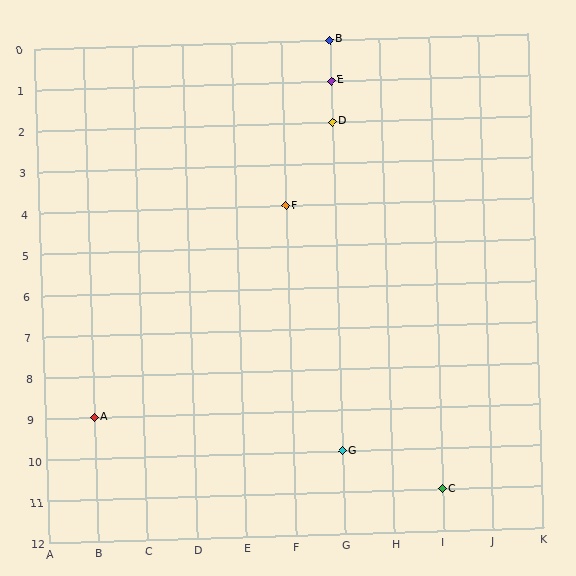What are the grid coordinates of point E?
Point E is at grid coordinates (G, 1).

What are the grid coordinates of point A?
Point A is at grid coordinates (B, 9).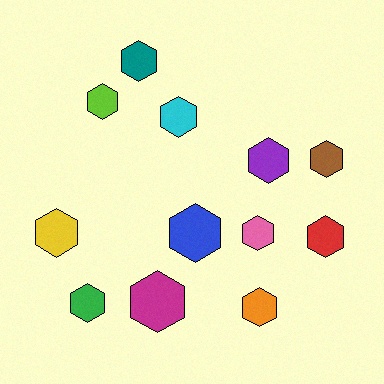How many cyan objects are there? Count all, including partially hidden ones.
There is 1 cyan object.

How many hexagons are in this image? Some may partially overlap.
There are 12 hexagons.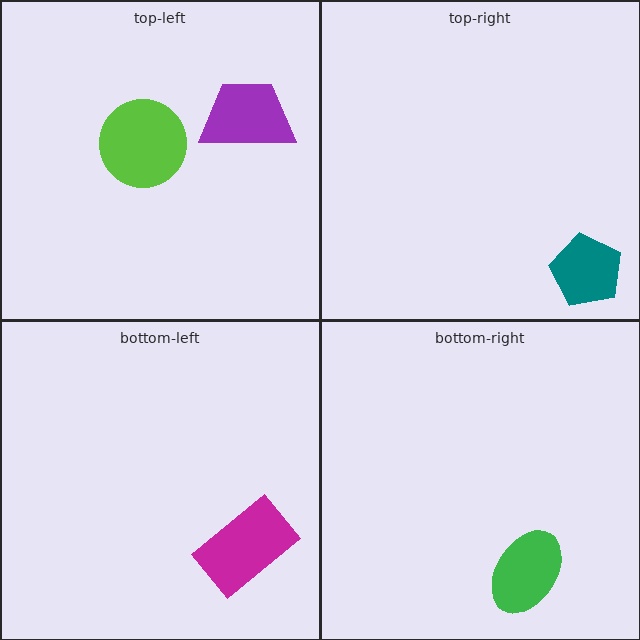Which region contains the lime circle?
The top-left region.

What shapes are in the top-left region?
The purple trapezoid, the lime circle.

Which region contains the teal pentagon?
The top-right region.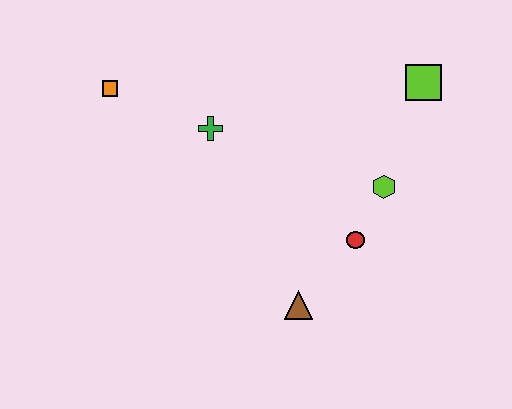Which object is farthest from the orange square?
The lime square is farthest from the orange square.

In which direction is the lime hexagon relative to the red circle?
The lime hexagon is above the red circle.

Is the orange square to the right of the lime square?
No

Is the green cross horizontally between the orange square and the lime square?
Yes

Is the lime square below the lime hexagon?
No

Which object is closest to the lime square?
The lime hexagon is closest to the lime square.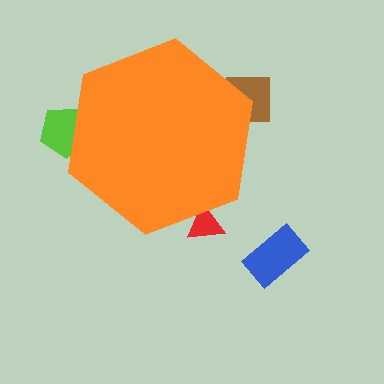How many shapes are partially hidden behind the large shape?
3 shapes are partially hidden.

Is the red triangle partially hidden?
Yes, the red triangle is partially hidden behind the orange hexagon.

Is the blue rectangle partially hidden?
No, the blue rectangle is fully visible.